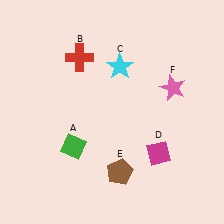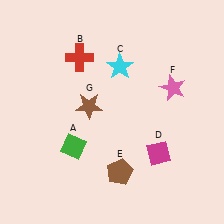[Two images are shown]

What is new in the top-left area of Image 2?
A brown star (G) was added in the top-left area of Image 2.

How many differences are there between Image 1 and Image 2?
There is 1 difference between the two images.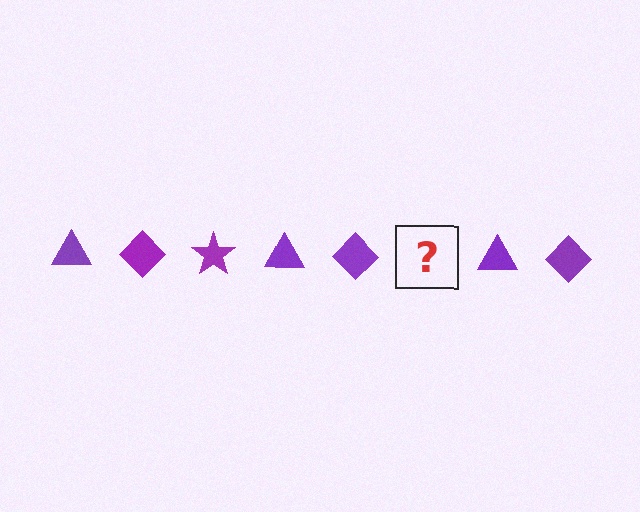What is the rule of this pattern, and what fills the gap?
The rule is that the pattern cycles through triangle, diamond, star shapes in purple. The gap should be filled with a purple star.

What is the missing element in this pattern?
The missing element is a purple star.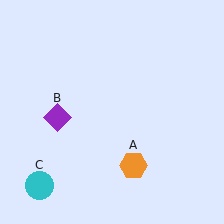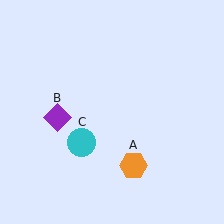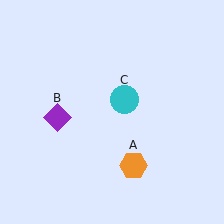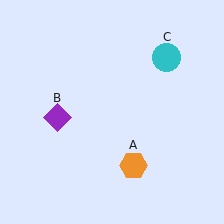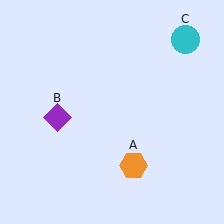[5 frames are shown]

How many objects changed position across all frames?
1 object changed position: cyan circle (object C).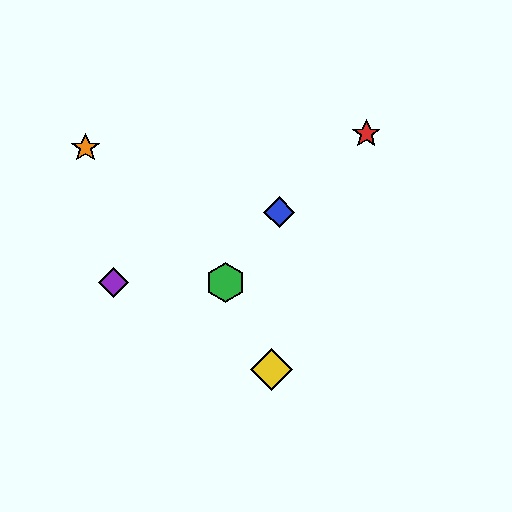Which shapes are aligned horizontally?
The green hexagon, the purple diamond are aligned horizontally.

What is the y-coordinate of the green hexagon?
The green hexagon is at y≈283.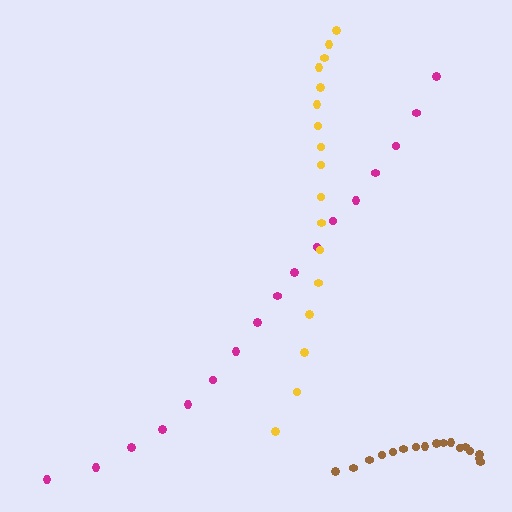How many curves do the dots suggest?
There are 3 distinct paths.